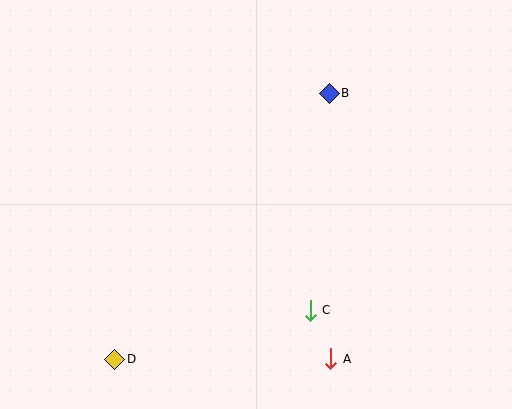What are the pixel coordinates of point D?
Point D is at (115, 359).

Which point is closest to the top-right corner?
Point B is closest to the top-right corner.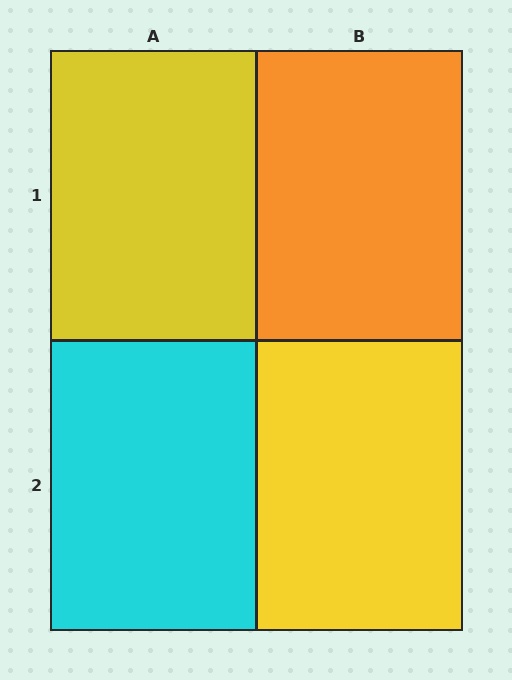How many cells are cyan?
1 cell is cyan.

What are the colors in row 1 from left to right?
Yellow, orange.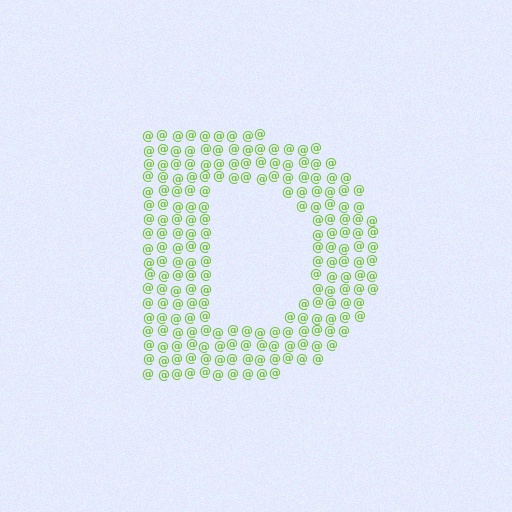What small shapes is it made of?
It is made of small at signs.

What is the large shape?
The large shape is the letter D.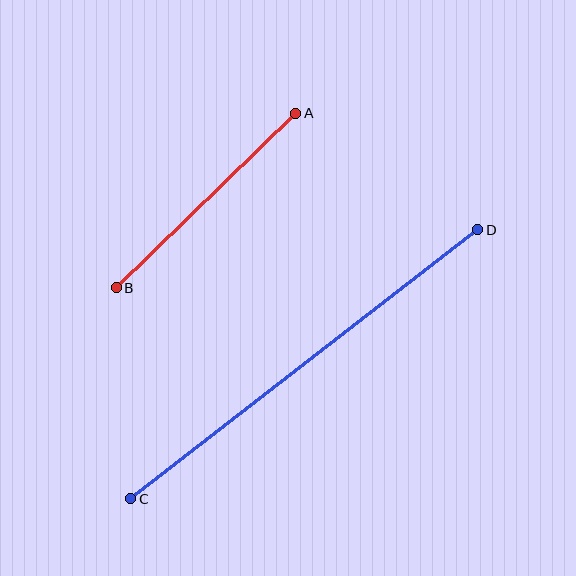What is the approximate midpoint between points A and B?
The midpoint is at approximately (206, 200) pixels.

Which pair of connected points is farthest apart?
Points C and D are farthest apart.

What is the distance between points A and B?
The distance is approximately 250 pixels.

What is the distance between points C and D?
The distance is approximately 439 pixels.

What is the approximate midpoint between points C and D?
The midpoint is at approximately (304, 364) pixels.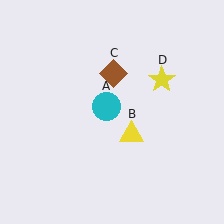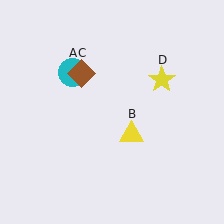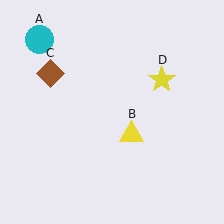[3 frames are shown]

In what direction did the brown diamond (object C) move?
The brown diamond (object C) moved left.